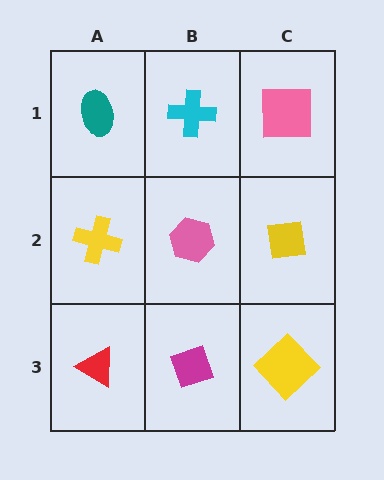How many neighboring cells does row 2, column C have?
3.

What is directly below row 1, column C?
A yellow square.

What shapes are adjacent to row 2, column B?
A cyan cross (row 1, column B), a magenta diamond (row 3, column B), a yellow cross (row 2, column A), a yellow square (row 2, column C).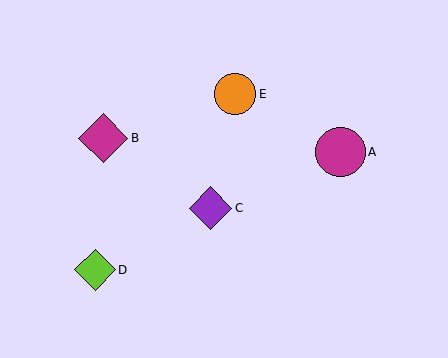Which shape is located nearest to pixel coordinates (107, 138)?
The magenta diamond (labeled B) at (103, 138) is nearest to that location.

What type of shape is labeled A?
Shape A is a magenta circle.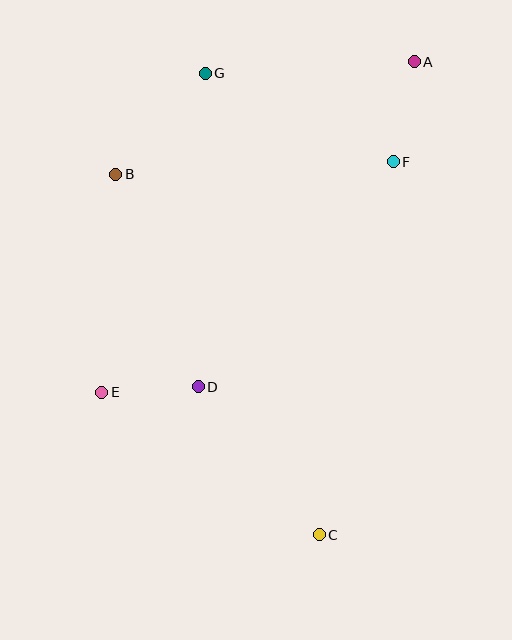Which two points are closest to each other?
Points D and E are closest to each other.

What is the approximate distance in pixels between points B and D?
The distance between B and D is approximately 228 pixels.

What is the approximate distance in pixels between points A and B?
The distance between A and B is approximately 319 pixels.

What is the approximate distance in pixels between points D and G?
The distance between D and G is approximately 313 pixels.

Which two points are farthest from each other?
Points A and C are farthest from each other.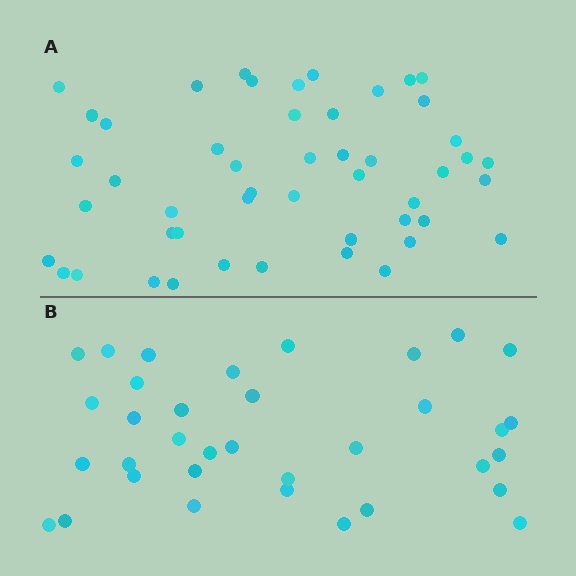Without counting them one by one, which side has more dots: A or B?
Region A (the top region) has more dots.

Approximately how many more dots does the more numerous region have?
Region A has approximately 15 more dots than region B.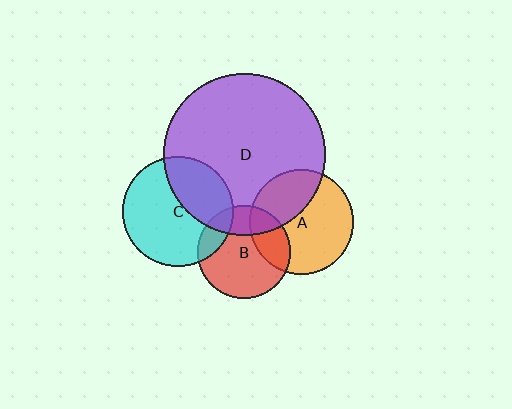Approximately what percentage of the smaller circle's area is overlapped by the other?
Approximately 25%.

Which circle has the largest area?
Circle D (purple).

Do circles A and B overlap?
Yes.